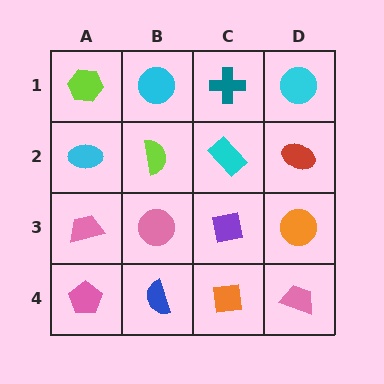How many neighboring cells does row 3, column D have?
3.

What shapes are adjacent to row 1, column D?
A red ellipse (row 2, column D), a teal cross (row 1, column C).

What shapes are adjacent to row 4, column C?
A purple square (row 3, column C), a blue semicircle (row 4, column B), a pink trapezoid (row 4, column D).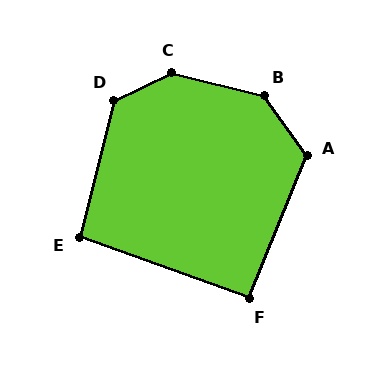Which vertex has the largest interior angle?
C, at approximately 141 degrees.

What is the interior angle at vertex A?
Approximately 123 degrees (obtuse).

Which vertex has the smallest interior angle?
F, at approximately 92 degrees.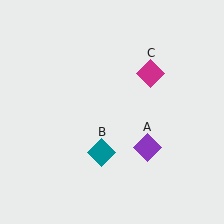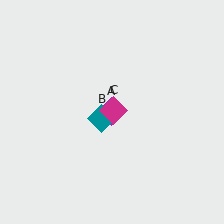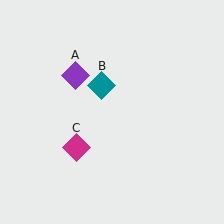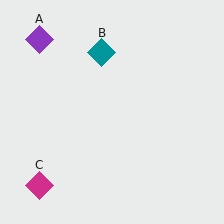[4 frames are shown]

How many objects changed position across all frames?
3 objects changed position: purple diamond (object A), teal diamond (object B), magenta diamond (object C).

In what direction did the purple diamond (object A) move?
The purple diamond (object A) moved up and to the left.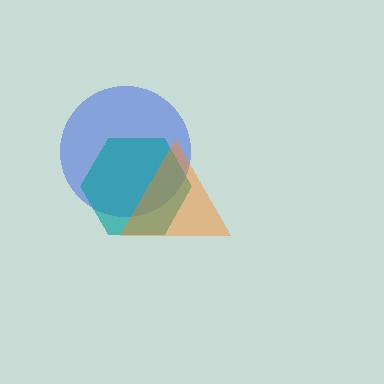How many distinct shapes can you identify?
There are 3 distinct shapes: a blue circle, a teal hexagon, an orange triangle.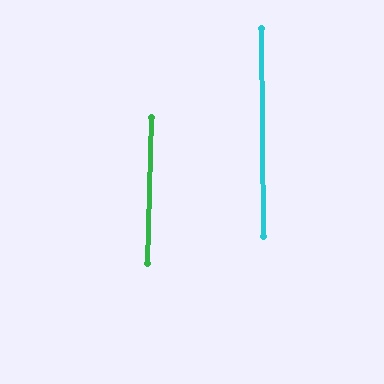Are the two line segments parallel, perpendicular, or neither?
Parallel — their directions differ by only 1.8°.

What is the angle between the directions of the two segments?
Approximately 2 degrees.